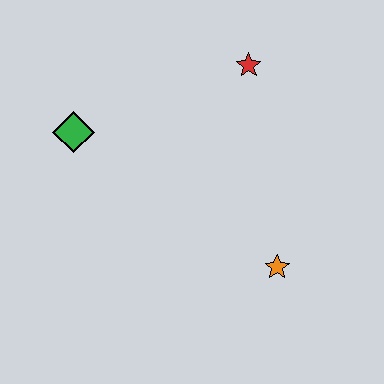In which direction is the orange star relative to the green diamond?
The orange star is to the right of the green diamond.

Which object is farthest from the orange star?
The green diamond is farthest from the orange star.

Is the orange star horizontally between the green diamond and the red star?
No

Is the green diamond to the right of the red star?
No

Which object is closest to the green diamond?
The red star is closest to the green diamond.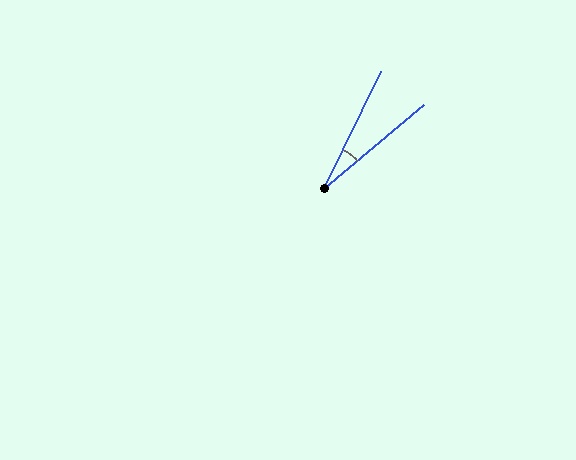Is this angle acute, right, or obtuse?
It is acute.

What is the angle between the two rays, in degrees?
Approximately 24 degrees.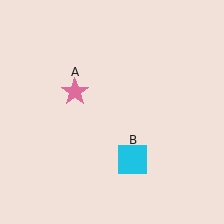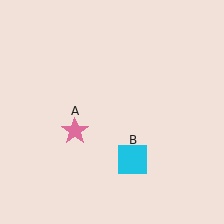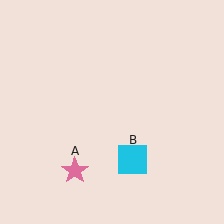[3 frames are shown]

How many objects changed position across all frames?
1 object changed position: pink star (object A).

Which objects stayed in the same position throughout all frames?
Cyan square (object B) remained stationary.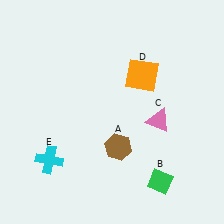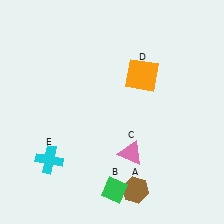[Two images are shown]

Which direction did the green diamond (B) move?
The green diamond (B) moved left.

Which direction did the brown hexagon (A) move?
The brown hexagon (A) moved down.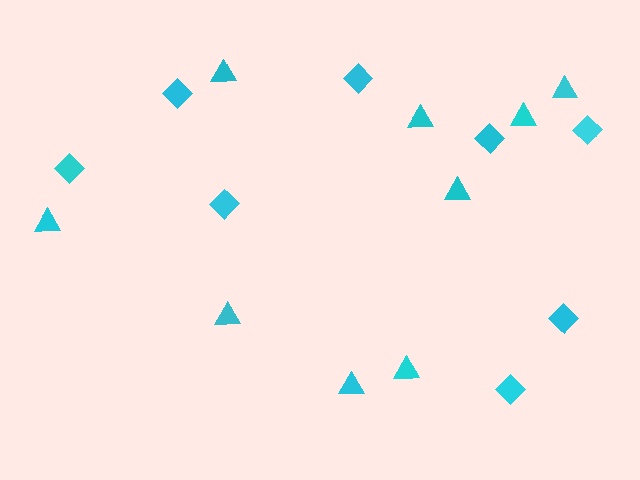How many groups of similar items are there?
There are 2 groups: one group of triangles (9) and one group of diamonds (8).